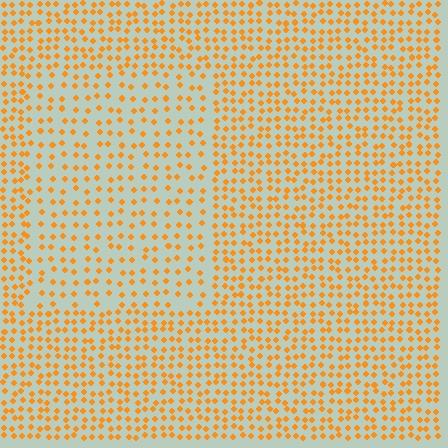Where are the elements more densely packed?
The elements are more densely packed outside the rectangle boundary.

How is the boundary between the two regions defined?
The boundary is defined by a change in element density (approximately 1.7x ratio). All elements are the same color, size, and shape.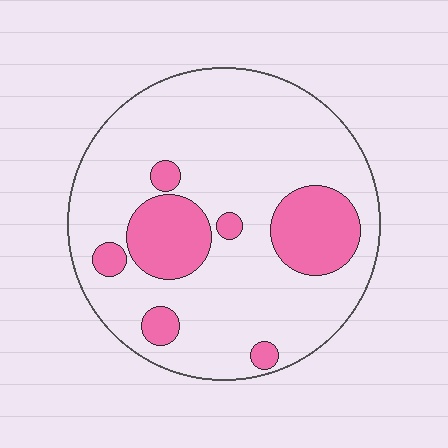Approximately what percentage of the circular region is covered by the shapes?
Approximately 20%.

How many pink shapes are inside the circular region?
7.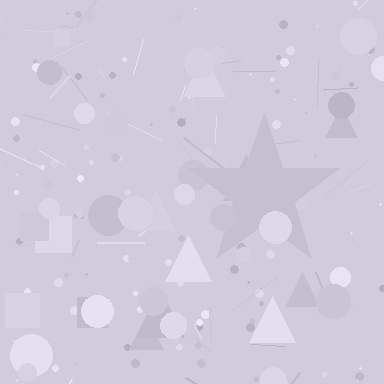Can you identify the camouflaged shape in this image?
The camouflaged shape is a star.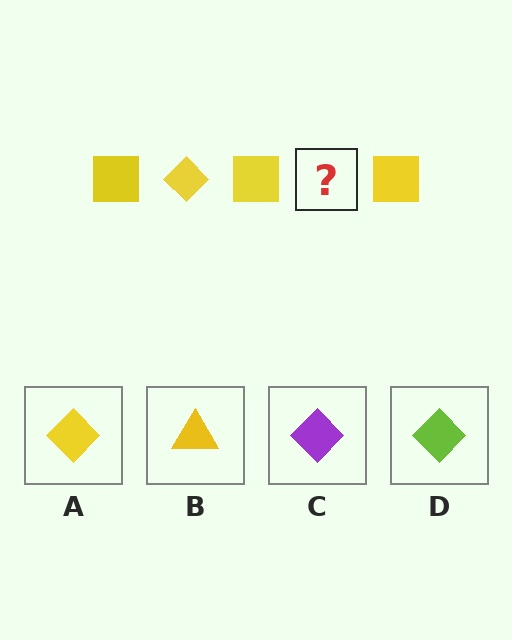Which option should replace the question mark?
Option A.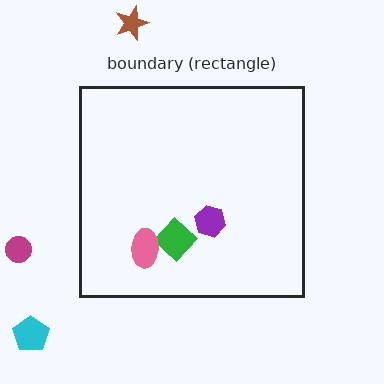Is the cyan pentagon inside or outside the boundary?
Outside.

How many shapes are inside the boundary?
3 inside, 3 outside.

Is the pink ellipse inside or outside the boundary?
Inside.